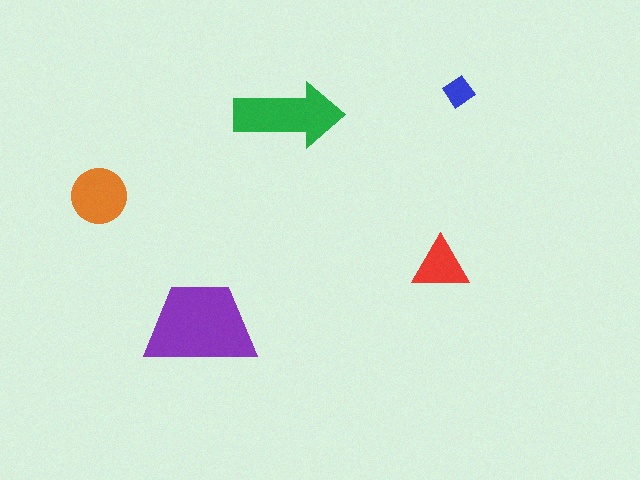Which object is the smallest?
The blue diamond.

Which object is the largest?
The purple trapezoid.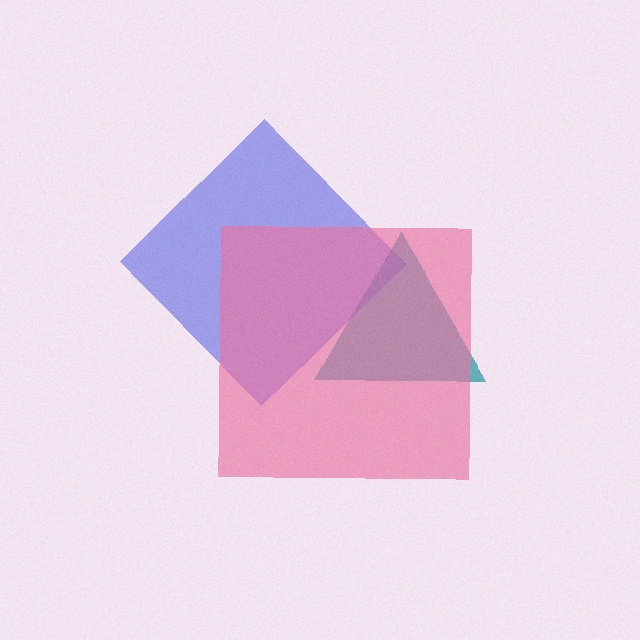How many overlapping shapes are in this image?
There are 3 overlapping shapes in the image.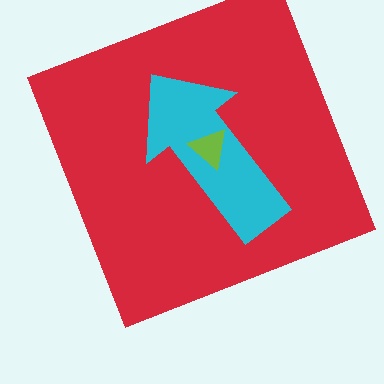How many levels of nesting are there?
3.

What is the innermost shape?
The lime triangle.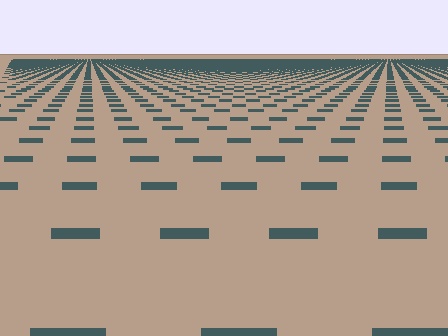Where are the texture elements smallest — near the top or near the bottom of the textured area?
Near the top.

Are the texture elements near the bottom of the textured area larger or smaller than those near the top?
Larger. Near the bottom, elements are closer to the viewer and appear at a bigger on-screen size.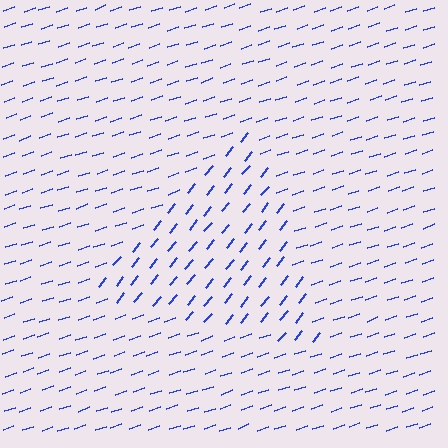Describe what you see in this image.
The image is filled with small blue line segments. A triangle region in the image has lines oriented differently from the surrounding lines, creating a visible texture boundary.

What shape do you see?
I see a triangle.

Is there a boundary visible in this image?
Yes, there is a texture boundary formed by a change in line orientation.